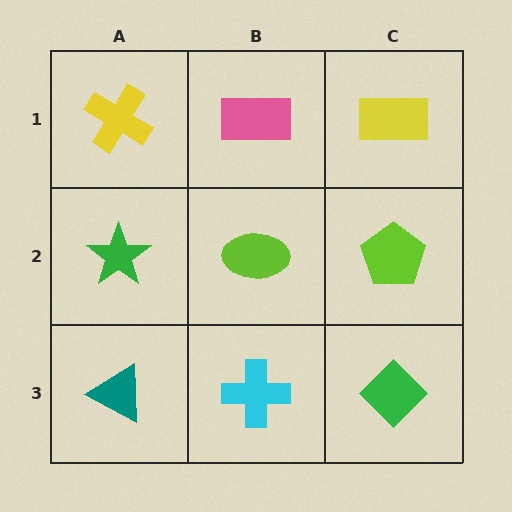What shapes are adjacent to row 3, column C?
A lime pentagon (row 2, column C), a cyan cross (row 3, column B).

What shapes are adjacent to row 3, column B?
A lime ellipse (row 2, column B), a teal triangle (row 3, column A), a green diamond (row 3, column C).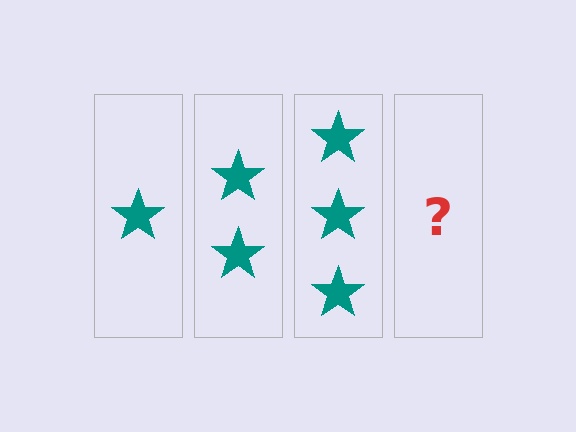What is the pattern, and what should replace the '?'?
The pattern is that each step adds one more star. The '?' should be 4 stars.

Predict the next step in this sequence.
The next step is 4 stars.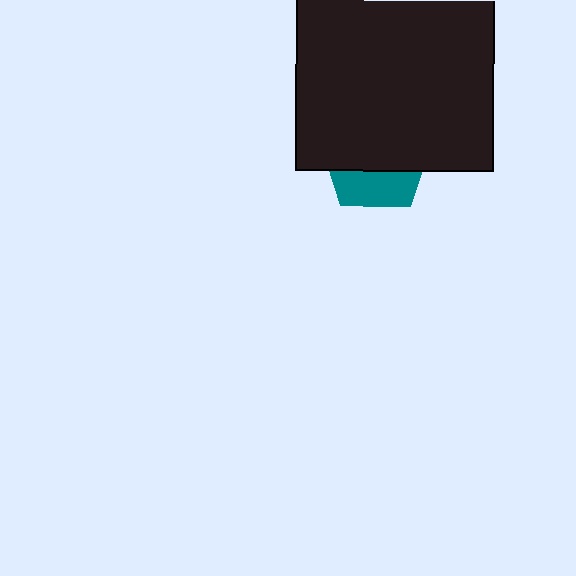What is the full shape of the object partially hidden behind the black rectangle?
The partially hidden object is a teal pentagon.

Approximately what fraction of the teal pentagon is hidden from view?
Roughly 67% of the teal pentagon is hidden behind the black rectangle.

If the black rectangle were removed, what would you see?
You would see the complete teal pentagon.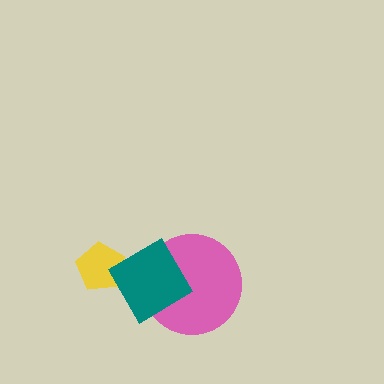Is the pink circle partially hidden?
Yes, it is partially covered by another shape.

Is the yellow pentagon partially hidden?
Yes, it is partially covered by another shape.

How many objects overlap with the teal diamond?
2 objects overlap with the teal diamond.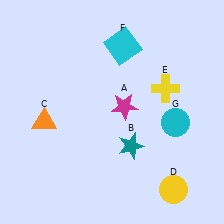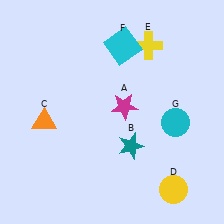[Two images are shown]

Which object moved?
The yellow cross (E) moved up.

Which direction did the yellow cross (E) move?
The yellow cross (E) moved up.